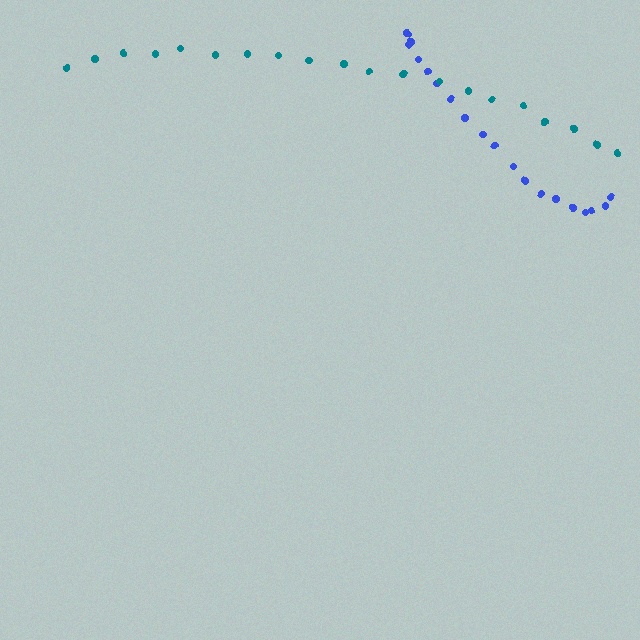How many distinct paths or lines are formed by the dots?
There are 2 distinct paths.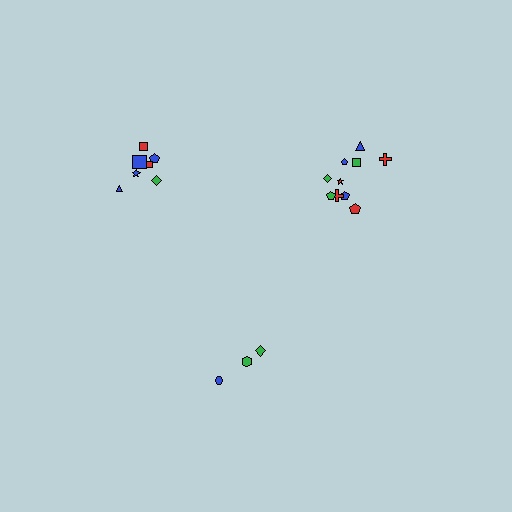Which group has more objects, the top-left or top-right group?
The top-right group.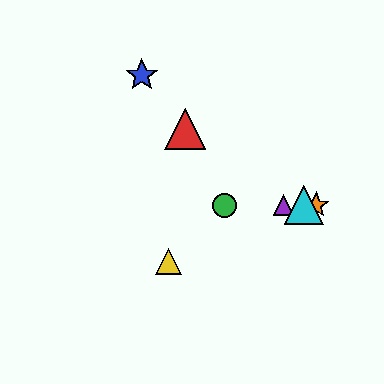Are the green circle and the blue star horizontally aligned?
No, the green circle is at y≈205 and the blue star is at y≈75.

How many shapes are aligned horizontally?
4 shapes (the green circle, the purple triangle, the orange star, the cyan triangle) are aligned horizontally.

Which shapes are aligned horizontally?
The green circle, the purple triangle, the orange star, the cyan triangle are aligned horizontally.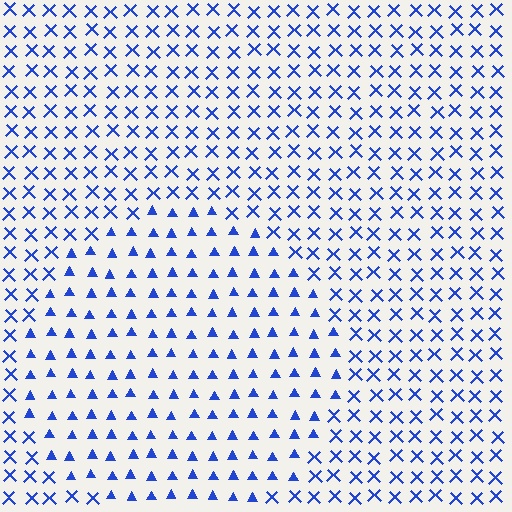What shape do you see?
I see a circle.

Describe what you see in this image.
The image is filled with small blue elements arranged in a uniform grid. A circle-shaped region contains triangles, while the surrounding area contains X marks. The boundary is defined purely by the change in element shape.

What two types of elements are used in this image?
The image uses triangles inside the circle region and X marks outside it.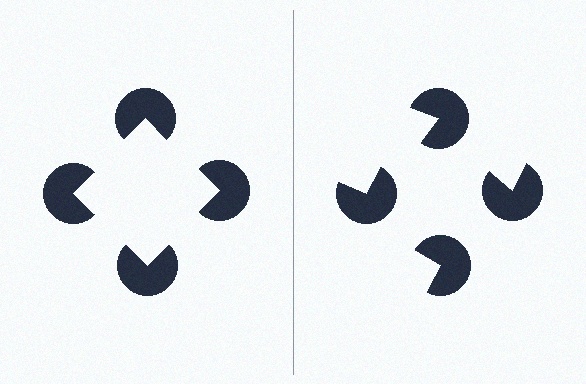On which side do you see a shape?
An illusory square appears on the left side. On the right side the wedge cuts are rotated, so no coherent shape forms.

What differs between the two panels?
The pac-man discs are positioned identically on both sides; only the wedge orientations differ. On the left they align to a square; on the right they are misaligned.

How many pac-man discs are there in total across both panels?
8 — 4 on each side.